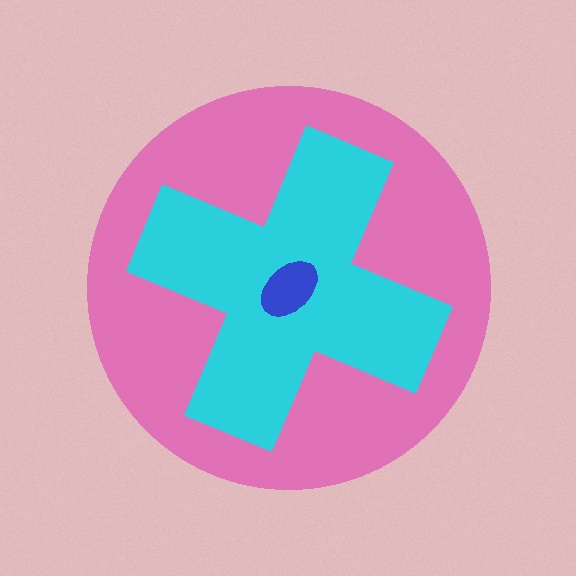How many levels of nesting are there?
3.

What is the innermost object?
The blue ellipse.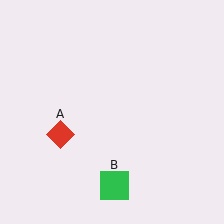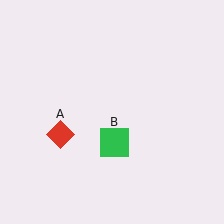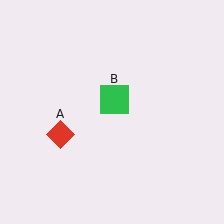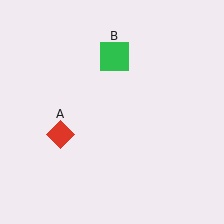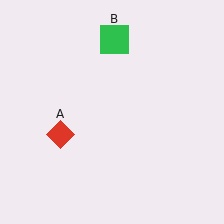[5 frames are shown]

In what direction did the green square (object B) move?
The green square (object B) moved up.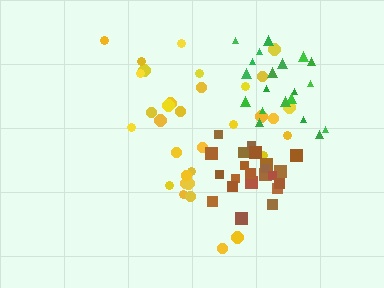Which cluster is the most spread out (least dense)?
Yellow.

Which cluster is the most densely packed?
Brown.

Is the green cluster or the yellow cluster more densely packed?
Green.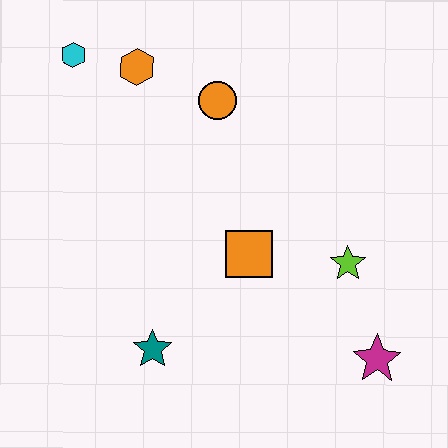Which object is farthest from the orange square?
The cyan hexagon is farthest from the orange square.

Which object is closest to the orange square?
The lime star is closest to the orange square.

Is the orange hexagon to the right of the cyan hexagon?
Yes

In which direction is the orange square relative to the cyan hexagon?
The orange square is below the cyan hexagon.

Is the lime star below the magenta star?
No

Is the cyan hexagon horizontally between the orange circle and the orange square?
No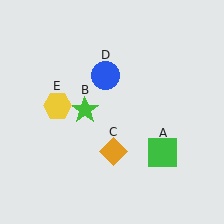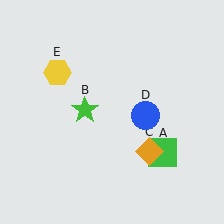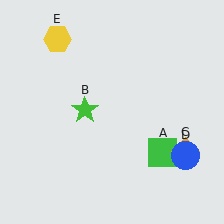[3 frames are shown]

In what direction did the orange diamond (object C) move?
The orange diamond (object C) moved right.